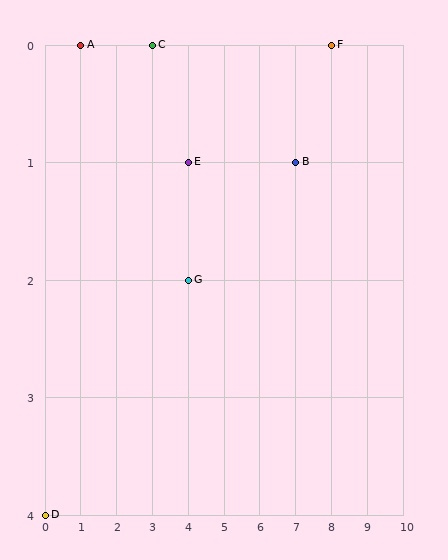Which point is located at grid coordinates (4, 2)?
Point G is at (4, 2).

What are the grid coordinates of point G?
Point G is at grid coordinates (4, 2).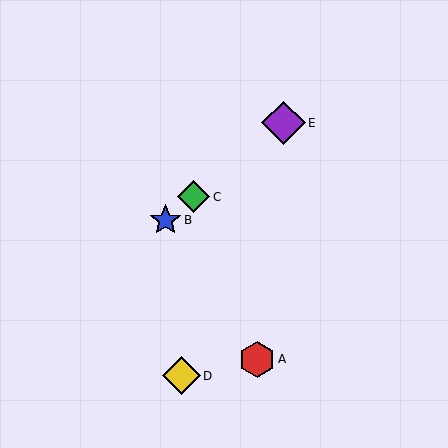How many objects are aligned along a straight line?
3 objects (B, C, E) are aligned along a straight line.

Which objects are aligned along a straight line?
Objects B, C, E are aligned along a straight line.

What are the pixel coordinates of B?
Object B is at (165, 220).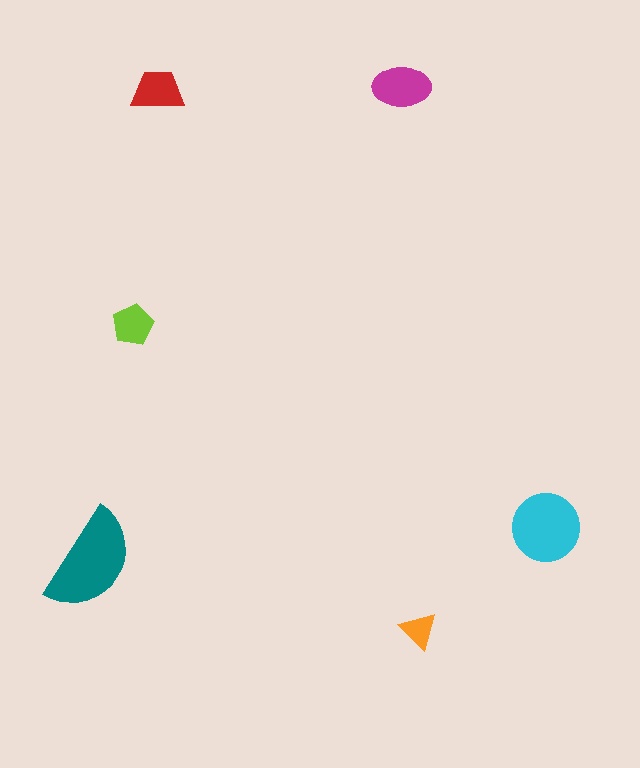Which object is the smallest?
The orange triangle.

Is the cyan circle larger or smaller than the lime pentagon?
Larger.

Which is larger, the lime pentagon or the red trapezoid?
The red trapezoid.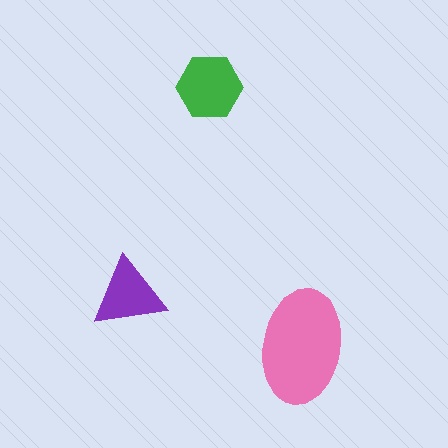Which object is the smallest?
The purple triangle.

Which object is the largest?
The pink ellipse.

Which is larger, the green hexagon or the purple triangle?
The green hexagon.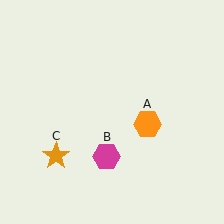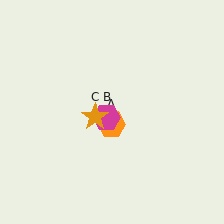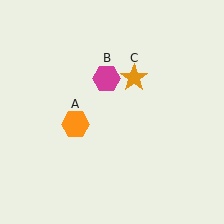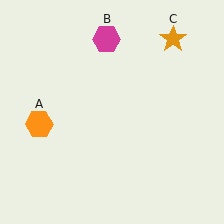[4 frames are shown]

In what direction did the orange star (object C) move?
The orange star (object C) moved up and to the right.